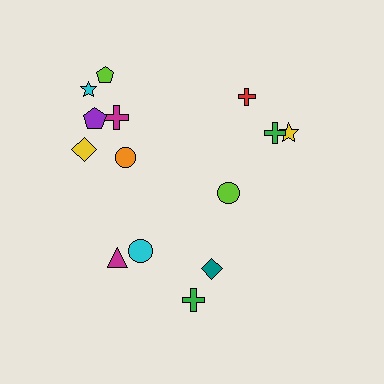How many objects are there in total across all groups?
There are 14 objects.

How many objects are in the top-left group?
There are 6 objects.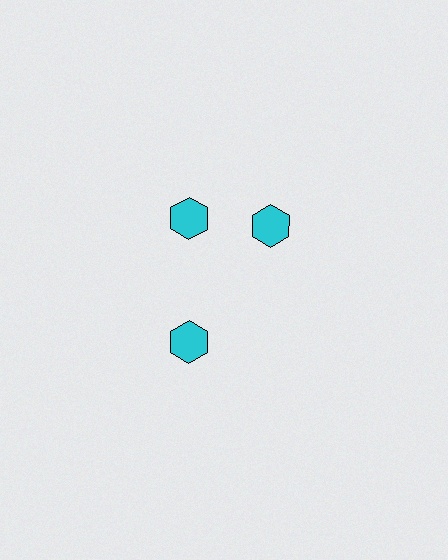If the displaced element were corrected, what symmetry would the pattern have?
It would have 3-fold rotational symmetry — the pattern would map onto itself every 120 degrees.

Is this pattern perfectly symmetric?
No. The 3 cyan hexagons are arranged in a ring, but one element near the 3 o'clock position is rotated out of alignment along the ring, breaking the 3-fold rotational symmetry.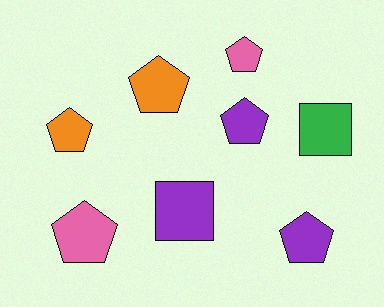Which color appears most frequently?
Purple, with 3 objects.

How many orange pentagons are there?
There are 2 orange pentagons.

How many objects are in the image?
There are 8 objects.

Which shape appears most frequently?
Pentagon, with 6 objects.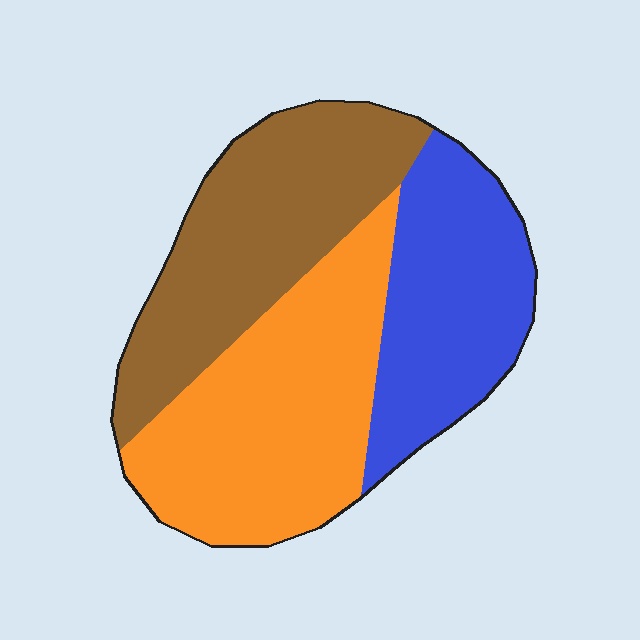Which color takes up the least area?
Blue, at roughly 30%.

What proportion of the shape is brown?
Brown covers about 35% of the shape.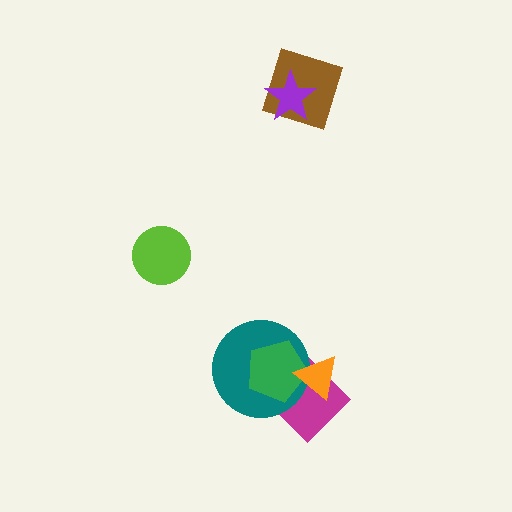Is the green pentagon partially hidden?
Yes, it is partially covered by another shape.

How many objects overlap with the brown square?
1 object overlaps with the brown square.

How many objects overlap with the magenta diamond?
3 objects overlap with the magenta diamond.